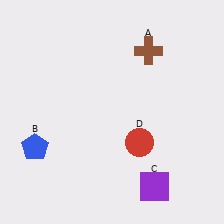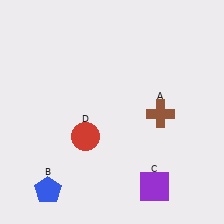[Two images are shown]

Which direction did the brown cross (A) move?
The brown cross (A) moved down.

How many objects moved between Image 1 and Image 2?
3 objects moved between the two images.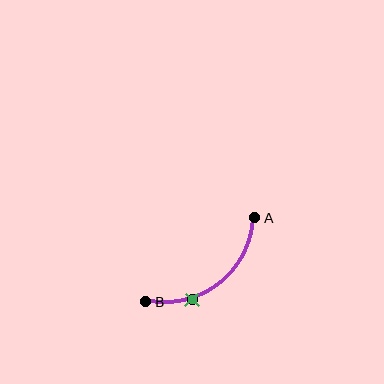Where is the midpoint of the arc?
The arc midpoint is the point on the curve farthest from the straight line joining A and B. It sits below and to the right of that line.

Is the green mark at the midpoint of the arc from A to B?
No. The green mark lies on the arc but is closer to endpoint B. The arc midpoint would be at the point on the curve equidistant along the arc from both A and B.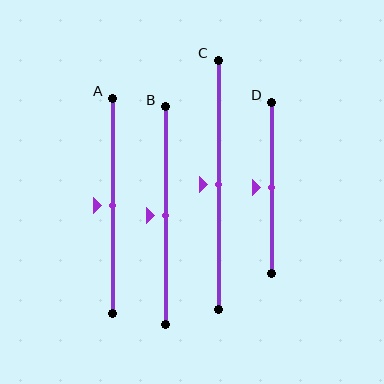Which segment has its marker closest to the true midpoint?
Segment A has its marker closest to the true midpoint.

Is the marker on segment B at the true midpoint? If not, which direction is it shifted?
Yes, the marker on segment B is at the true midpoint.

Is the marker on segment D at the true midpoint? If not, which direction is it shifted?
Yes, the marker on segment D is at the true midpoint.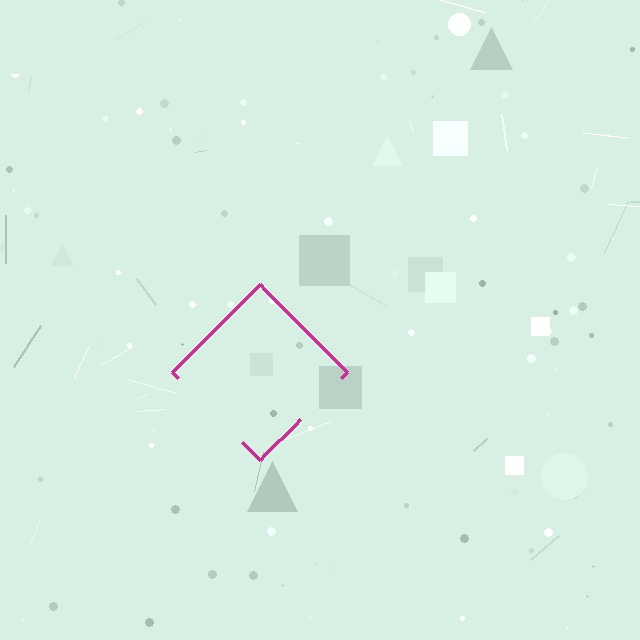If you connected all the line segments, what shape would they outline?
They would outline a diamond.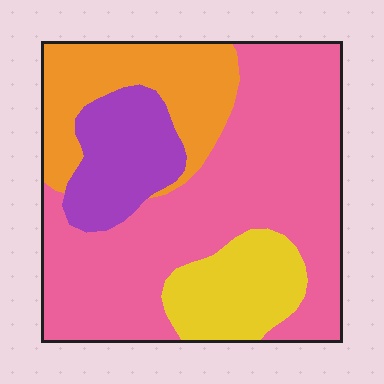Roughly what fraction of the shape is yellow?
Yellow covers around 15% of the shape.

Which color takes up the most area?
Pink, at roughly 55%.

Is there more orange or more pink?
Pink.